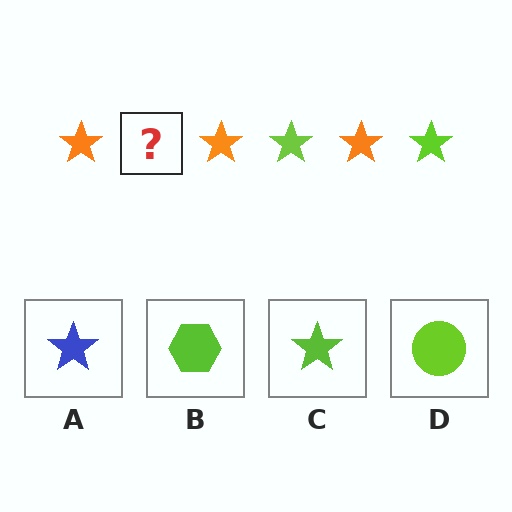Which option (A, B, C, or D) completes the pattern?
C.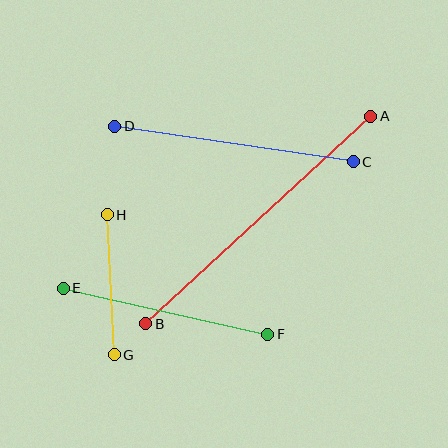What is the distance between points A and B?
The distance is approximately 306 pixels.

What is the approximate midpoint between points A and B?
The midpoint is at approximately (258, 220) pixels.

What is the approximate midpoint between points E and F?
The midpoint is at approximately (166, 311) pixels.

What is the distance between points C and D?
The distance is approximately 241 pixels.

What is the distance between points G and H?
The distance is approximately 140 pixels.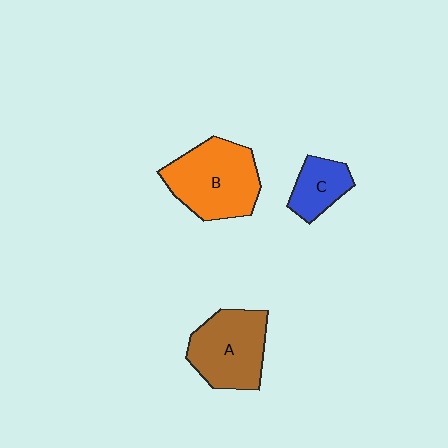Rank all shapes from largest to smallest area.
From largest to smallest: B (orange), A (brown), C (blue).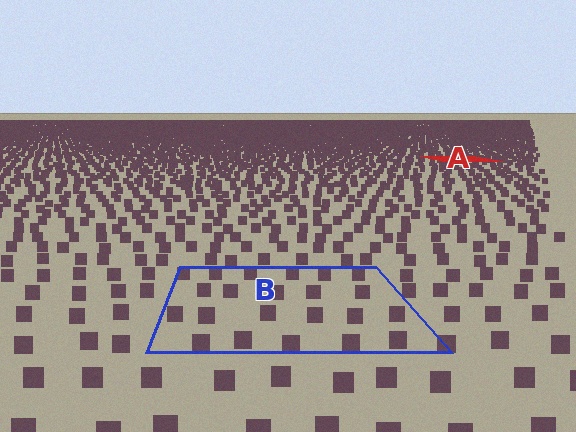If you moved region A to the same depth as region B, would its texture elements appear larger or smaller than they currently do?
They would appear larger. At a closer depth, the same texture elements are projected at a bigger on-screen size.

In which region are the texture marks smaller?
The texture marks are smaller in region A, because it is farther away.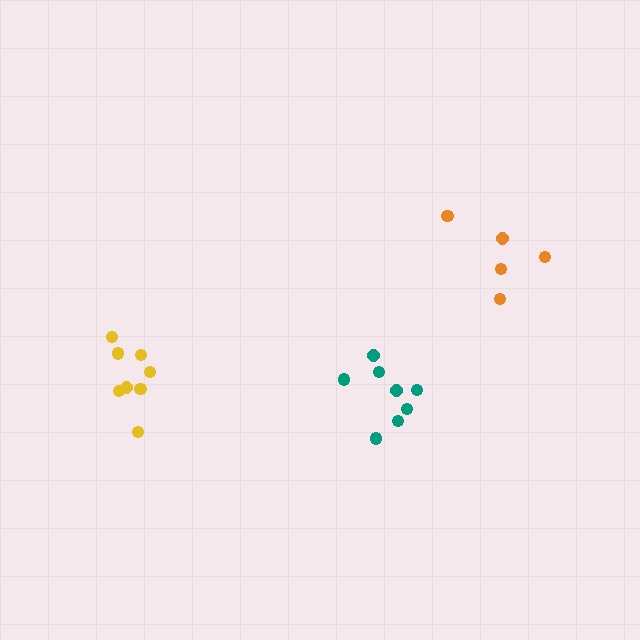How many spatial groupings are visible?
There are 3 spatial groupings.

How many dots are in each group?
Group 1: 5 dots, Group 2: 8 dots, Group 3: 8 dots (21 total).